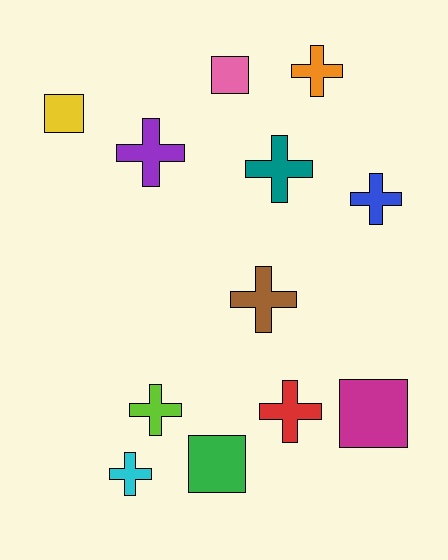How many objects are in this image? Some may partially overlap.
There are 12 objects.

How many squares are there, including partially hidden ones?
There are 4 squares.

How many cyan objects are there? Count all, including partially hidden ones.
There is 1 cyan object.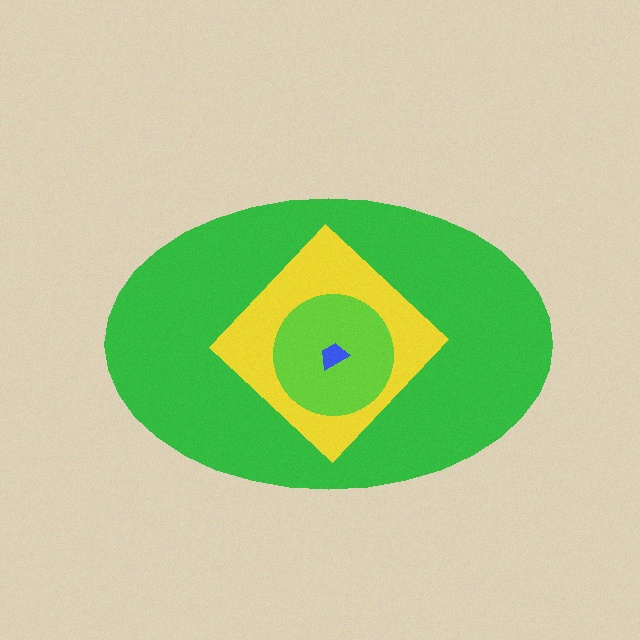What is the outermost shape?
The green ellipse.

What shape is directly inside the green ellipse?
The yellow diamond.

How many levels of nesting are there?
4.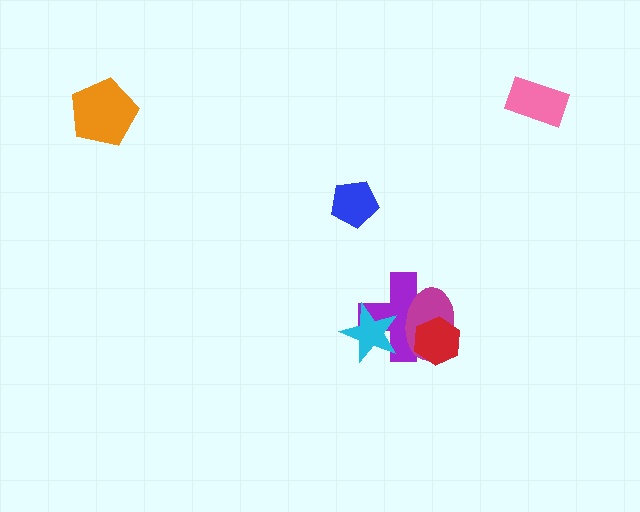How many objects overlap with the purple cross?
3 objects overlap with the purple cross.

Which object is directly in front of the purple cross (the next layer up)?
The cyan star is directly in front of the purple cross.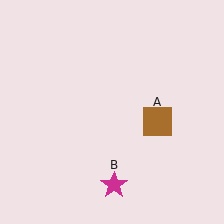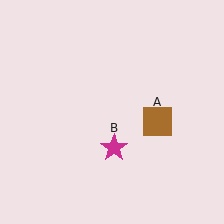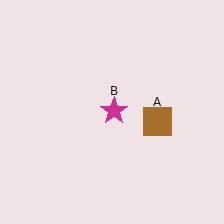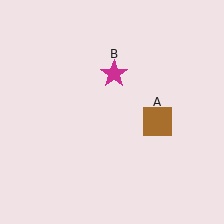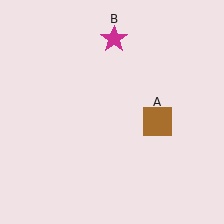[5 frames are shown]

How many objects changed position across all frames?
1 object changed position: magenta star (object B).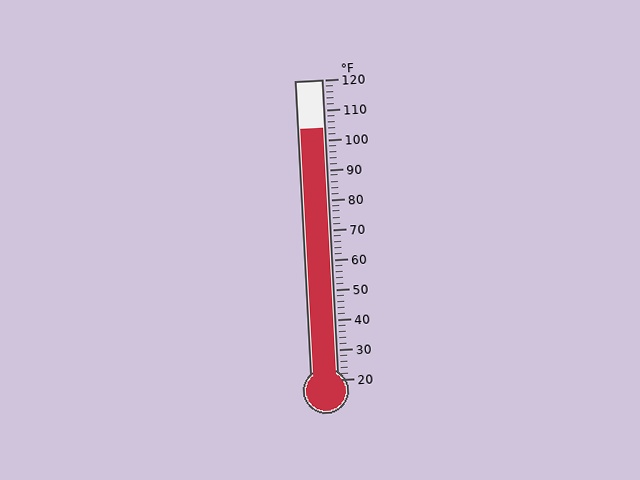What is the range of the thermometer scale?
The thermometer scale ranges from 20°F to 120°F.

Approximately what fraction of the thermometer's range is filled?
The thermometer is filled to approximately 85% of its range.